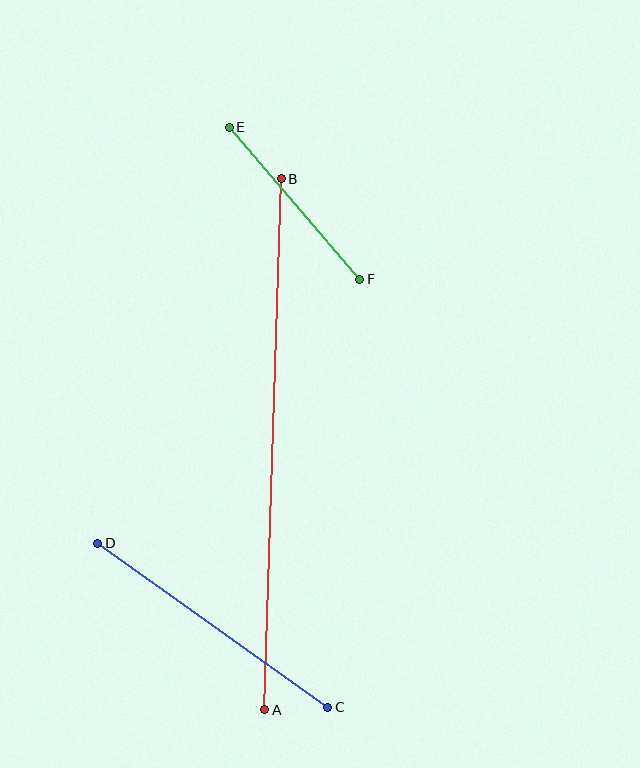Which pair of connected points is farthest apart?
Points A and B are farthest apart.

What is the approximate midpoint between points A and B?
The midpoint is at approximately (273, 444) pixels.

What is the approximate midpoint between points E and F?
The midpoint is at approximately (295, 203) pixels.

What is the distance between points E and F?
The distance is approximately 200 pixels.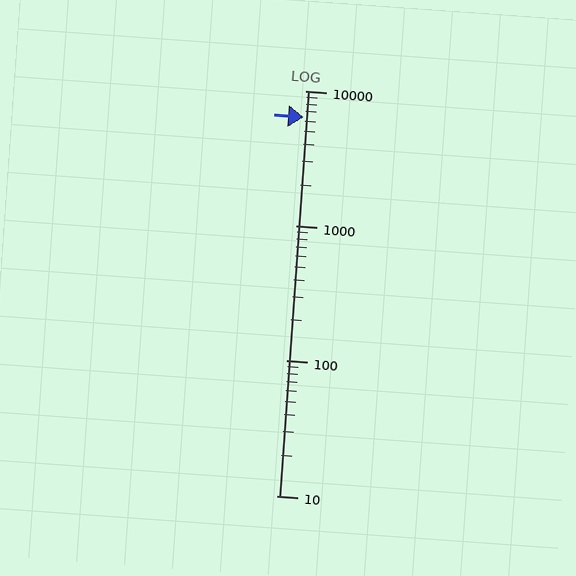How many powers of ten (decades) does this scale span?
The scale spans 3 decades, from 10 to 10000.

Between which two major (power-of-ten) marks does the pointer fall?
The pointer is between 1000 and 10000.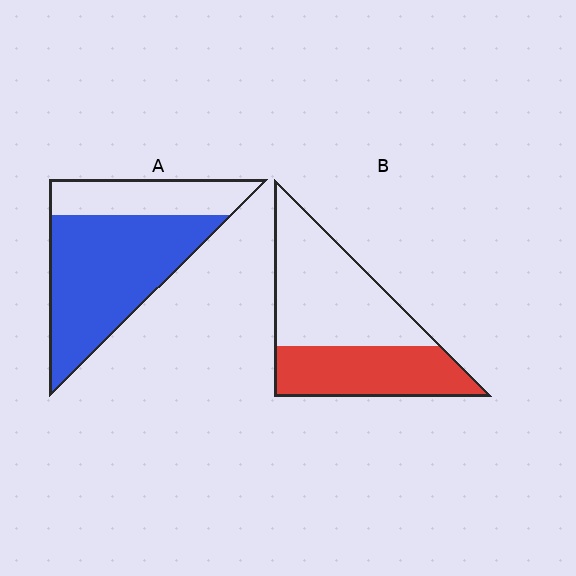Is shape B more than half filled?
No.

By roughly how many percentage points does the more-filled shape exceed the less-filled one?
By roughly 30 percentage points (A over B).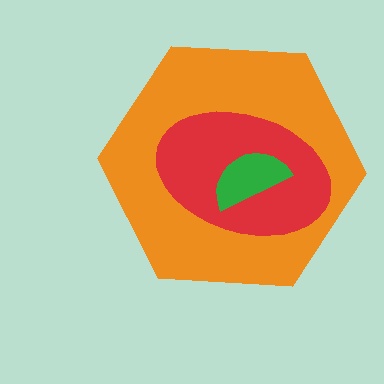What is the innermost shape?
The green semicircle.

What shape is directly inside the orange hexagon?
The red ellipse.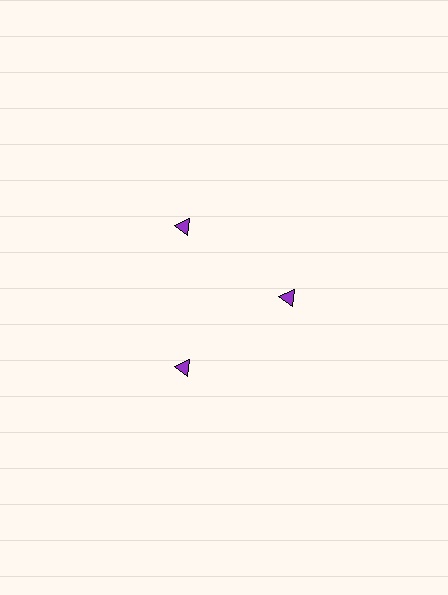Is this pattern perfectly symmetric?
No. The 3 purple triangles are arranged in a ring, but one element near the 3 o'clock position is pulled inward toward the center, breaking the 3-fold rotational symmetry.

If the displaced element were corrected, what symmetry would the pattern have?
It would have 3-fold rotational symmetry — the pattern would map onto itself every 120 degrees.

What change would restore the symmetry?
The symmetry would be restored by moving it outward, back onto the ring so that all 3 triangles sit at equal angles and equal distance from the center.